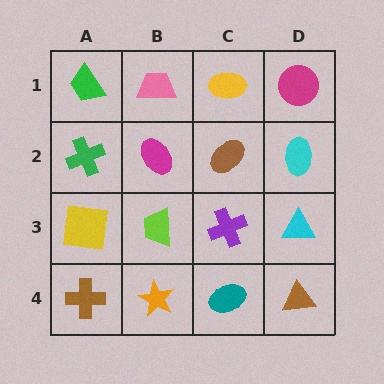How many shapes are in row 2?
4 shapes.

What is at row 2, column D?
A cyan ellipse.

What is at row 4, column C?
A teal ellipse.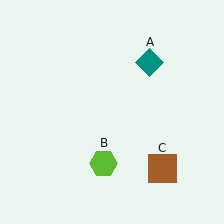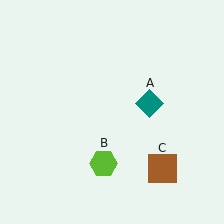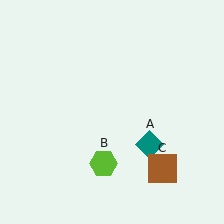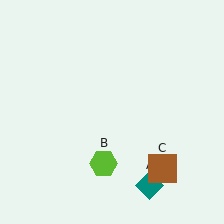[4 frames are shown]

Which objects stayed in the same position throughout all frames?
Lime hexagon (object B) and brown square (object C) remained stationary.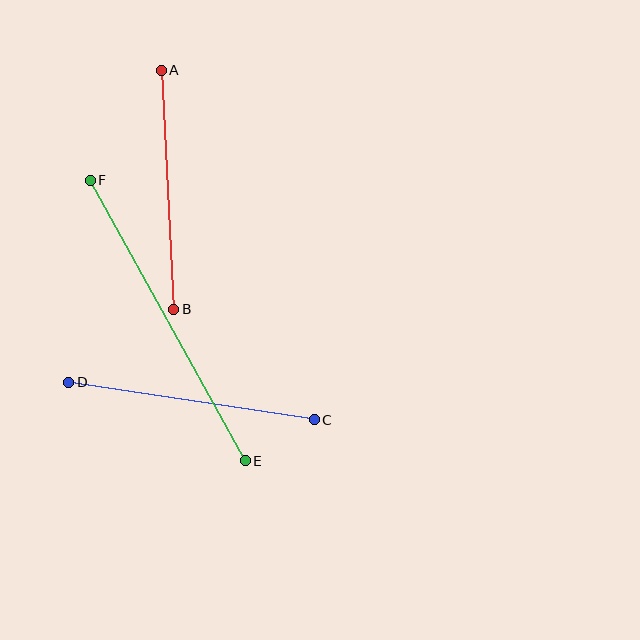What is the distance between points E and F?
The distance is approximately 321 pixels.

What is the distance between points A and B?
The distance is approximately 240 pixels.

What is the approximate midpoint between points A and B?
The midpoint is at approximately (168, 190) pixels.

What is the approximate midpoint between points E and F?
The midpoint is at approximately (168, 321) pixels.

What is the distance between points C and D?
The distance is approximately 249 pixels.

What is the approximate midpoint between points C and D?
The midpoint is at approximately (192, 401) pixels.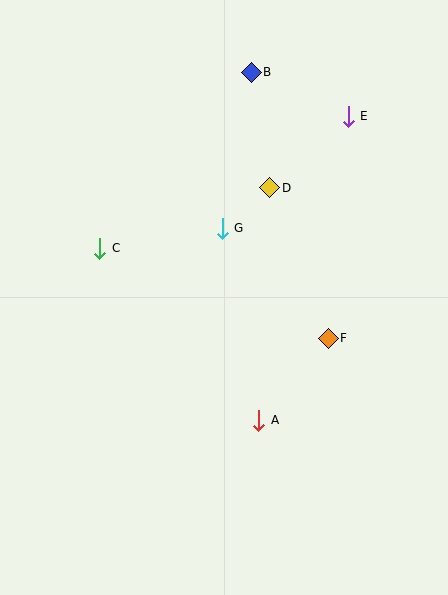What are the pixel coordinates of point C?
Point C is at (100, 248).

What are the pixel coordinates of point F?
Point F is at (328, 338).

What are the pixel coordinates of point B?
Point B is at (251, 72).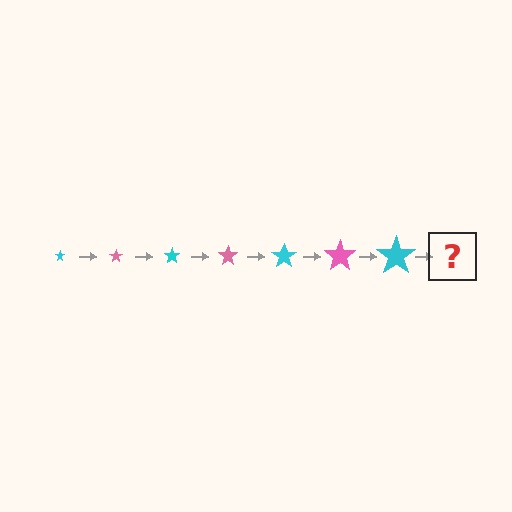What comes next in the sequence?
The next element should be a pink star, larger than the previous one.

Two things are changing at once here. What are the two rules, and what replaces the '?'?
The two rules are that the star grows larger each step and the color cycles through cyan and pink. The '?' should be a pink star, larger than the previous one.